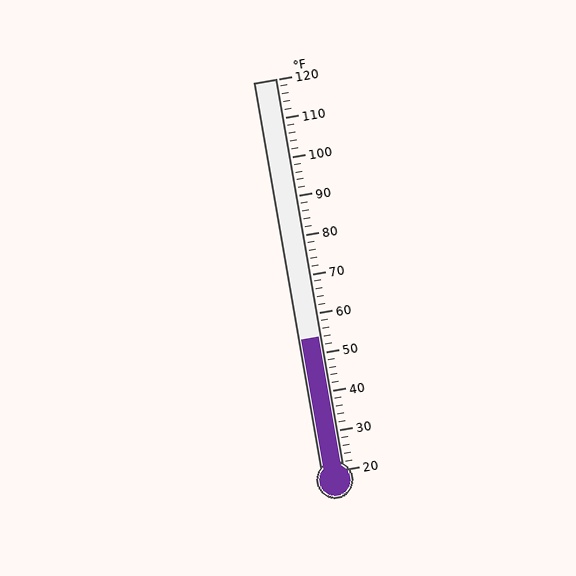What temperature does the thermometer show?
The thermometer shows approximately 54°F.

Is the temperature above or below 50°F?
The temperature is above 50°F.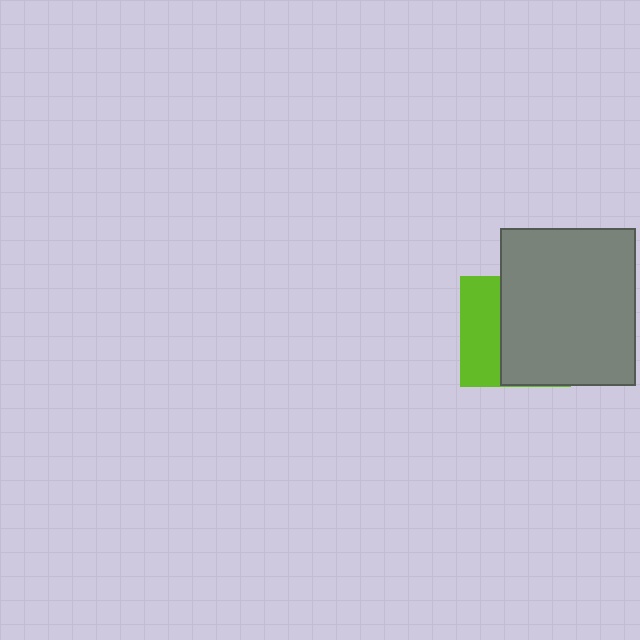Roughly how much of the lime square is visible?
A small part of it is visible (roughly 37%).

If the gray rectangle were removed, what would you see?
You would see the complete lime square.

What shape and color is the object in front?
The object in front is a gray rectangle.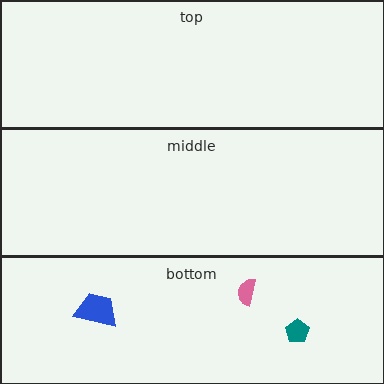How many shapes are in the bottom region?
3.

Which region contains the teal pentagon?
The bottom region.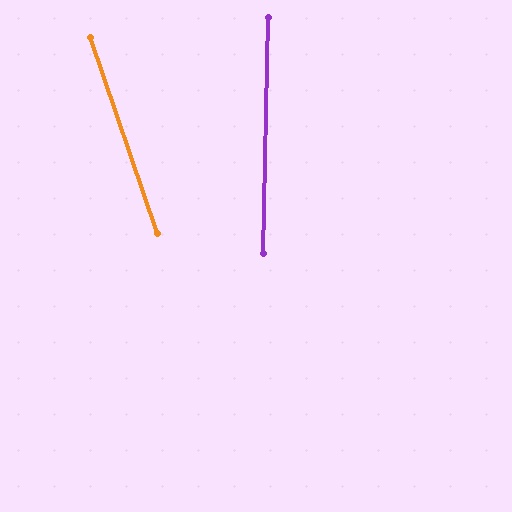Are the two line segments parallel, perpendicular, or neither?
Neither parallel nor perpendicular — they differ by about 20°.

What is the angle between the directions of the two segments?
Approximately 20 degrees.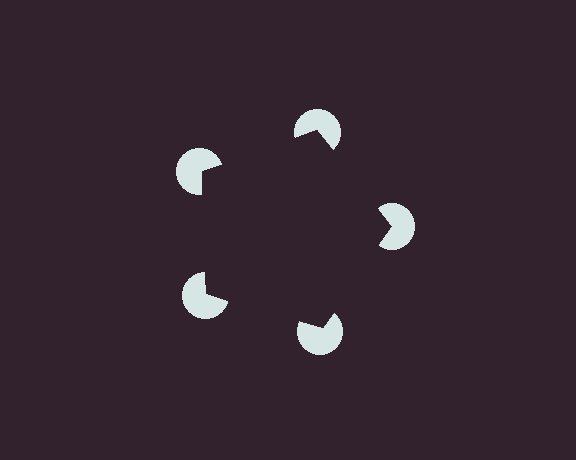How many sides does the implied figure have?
5 sides.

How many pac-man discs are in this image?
There are 5 — one at each vertex of the illusory pentagon.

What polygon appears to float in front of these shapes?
An illusory pentagon — its edges are inferred from the aligned wedge cuts in the pac-man discs, not physically drawn.